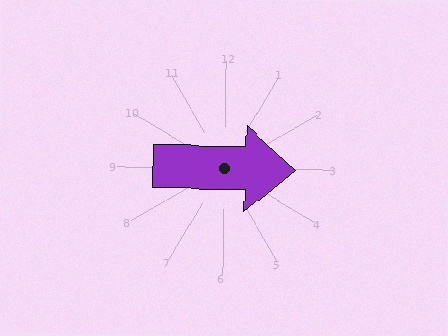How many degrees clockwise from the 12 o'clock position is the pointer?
Approximately 91 degrees.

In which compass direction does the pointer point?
East.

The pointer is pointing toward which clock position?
Roughly 3 o'clock.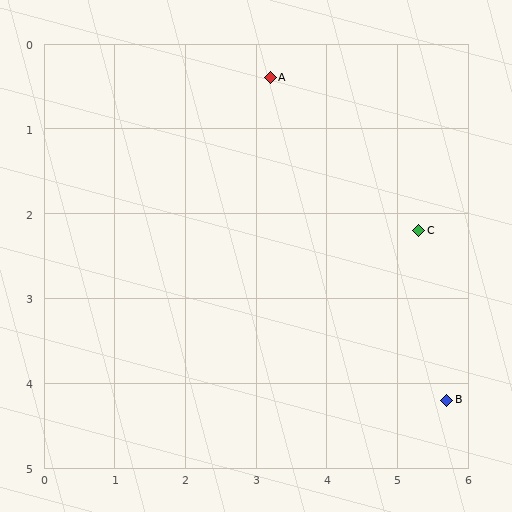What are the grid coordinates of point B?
Point B is at approximately (5.7, 4.2).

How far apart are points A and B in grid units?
Points A and B are about 4.5 grid units apart.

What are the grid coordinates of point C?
Point C is at approximately (5.3, 2.2).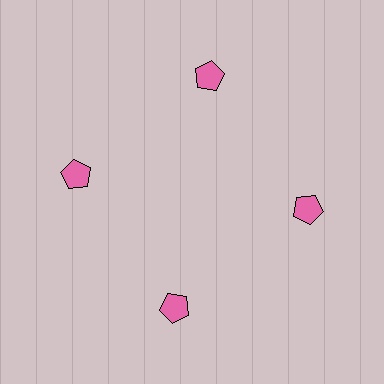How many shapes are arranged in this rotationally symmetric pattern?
There are 4 shapes, arranged in 4 groups of 1.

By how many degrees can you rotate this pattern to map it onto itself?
The pattern maps onto itself every 90 degrees of rotation.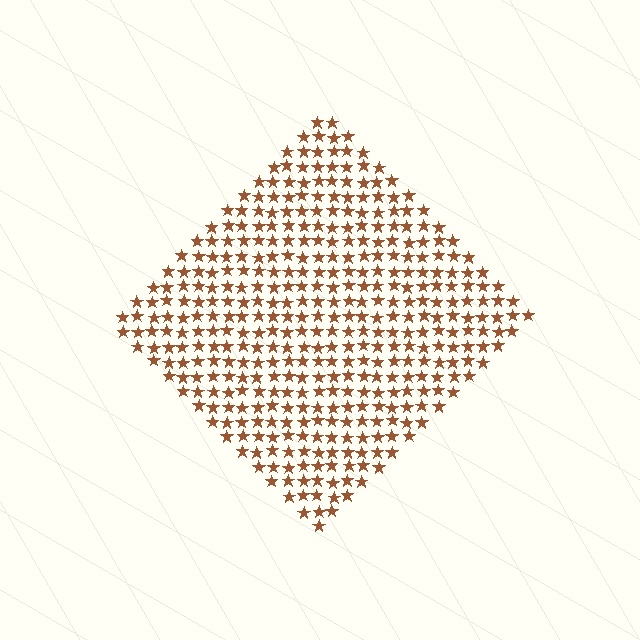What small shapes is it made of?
It is made of small stars.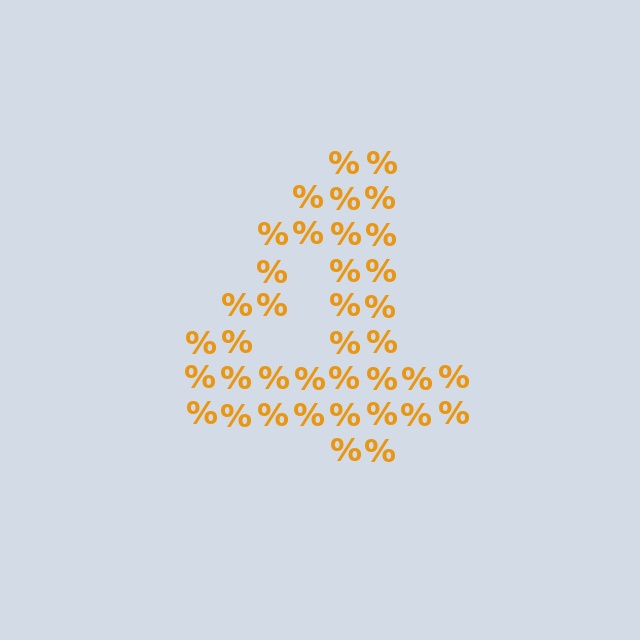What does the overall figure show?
The overall figure shows the digit 4.